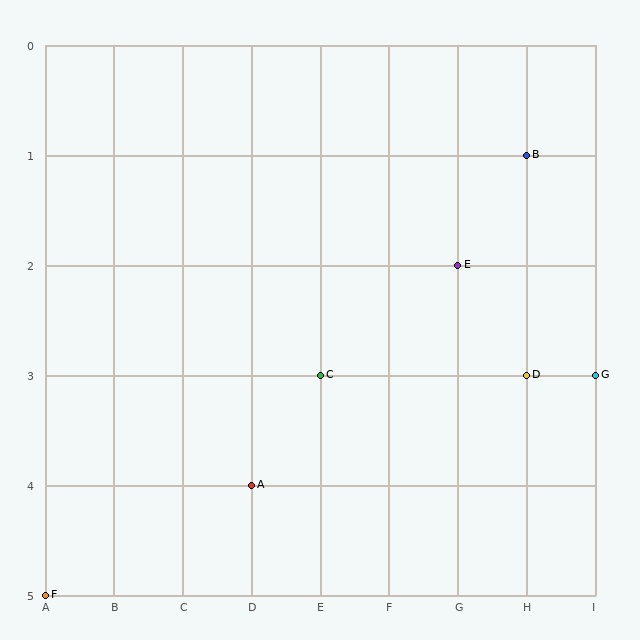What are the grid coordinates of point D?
Point D is at grid coordinates (H, 3).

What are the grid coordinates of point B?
Point B is at grid coordinates (H, 1).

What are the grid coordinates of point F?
Point F is at grid coordinates (A, 5).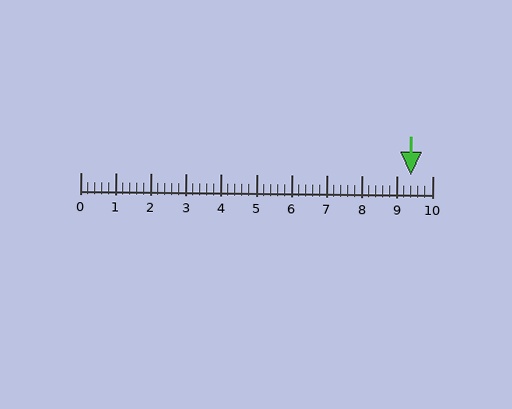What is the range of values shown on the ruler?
The ruler shows values from 0 to 10.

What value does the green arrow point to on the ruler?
The green arrow points to approximately 9.4.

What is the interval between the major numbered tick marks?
The major tick marks are spaced 1 units apart.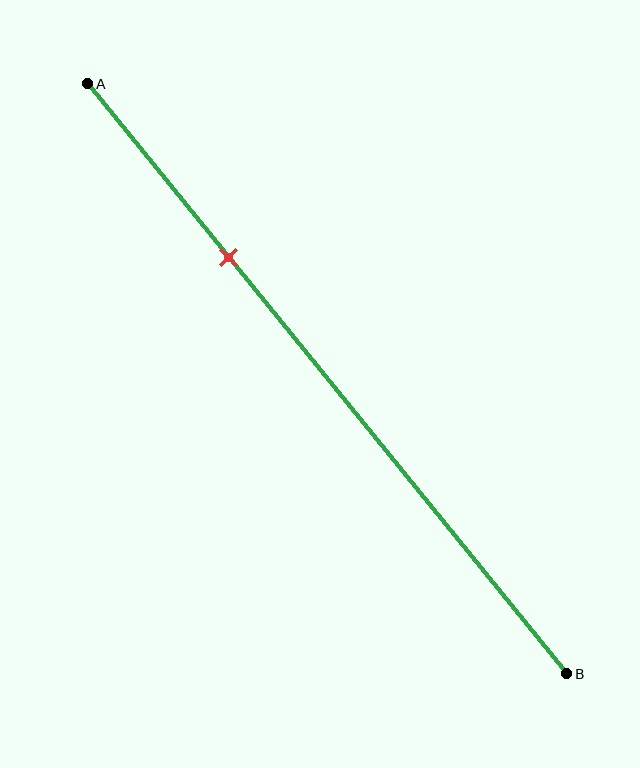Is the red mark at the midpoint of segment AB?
No, the mark is at about 30% from A, not at the 50% midpoint.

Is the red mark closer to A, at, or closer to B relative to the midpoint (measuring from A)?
The red mark is closer to point A than the midpoint of segment AB.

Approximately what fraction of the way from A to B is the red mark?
The red mark is approximately 30% of the way from A to B.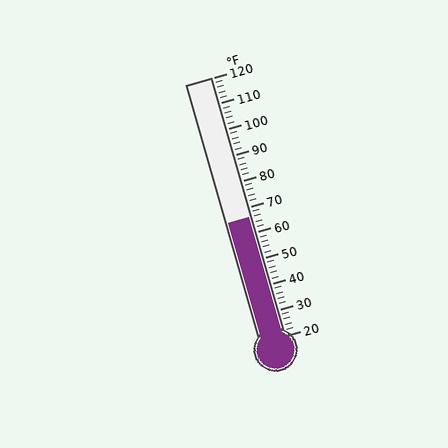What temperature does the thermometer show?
The thermometer shows approximately 66°F.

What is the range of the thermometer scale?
The thermometer scale ranges from 20°F to 120°F.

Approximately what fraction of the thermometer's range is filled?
The thermometer is filled to approximately 45% of its range.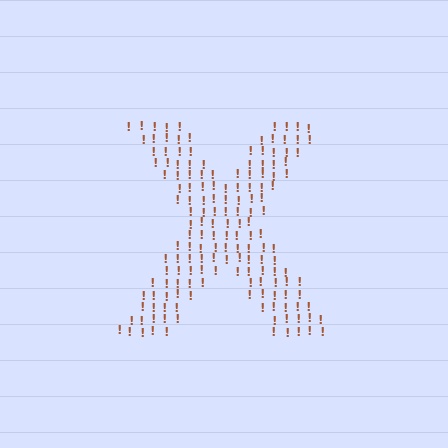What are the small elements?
The small elements are exclamation marks.